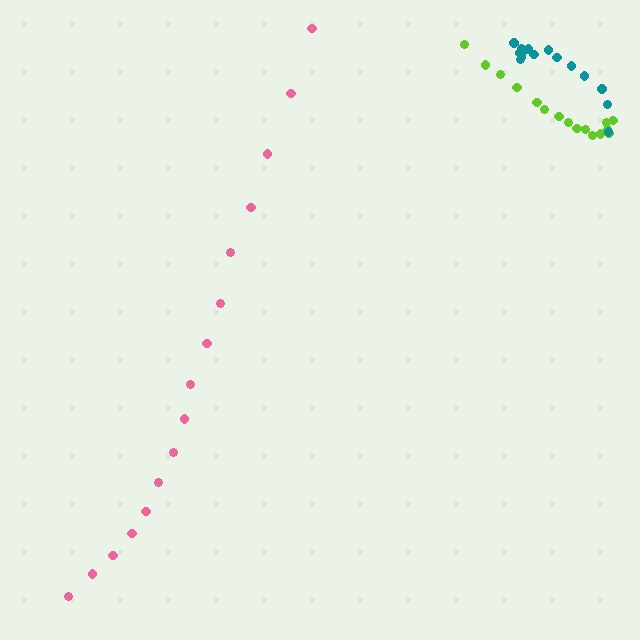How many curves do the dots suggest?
There are 3 distinct paths.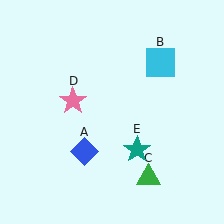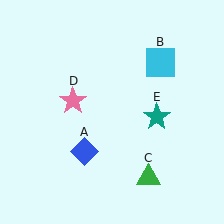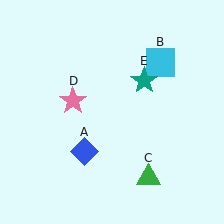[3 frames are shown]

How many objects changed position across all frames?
1 object changed position: teal star (object E).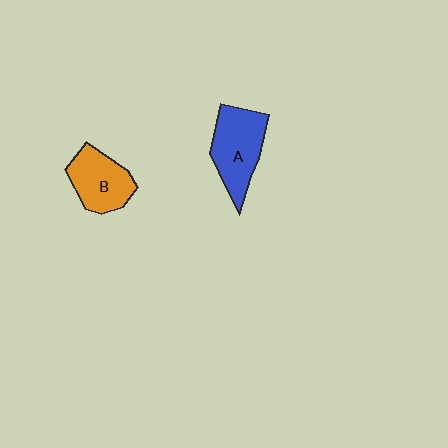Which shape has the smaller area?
Shape B (orange).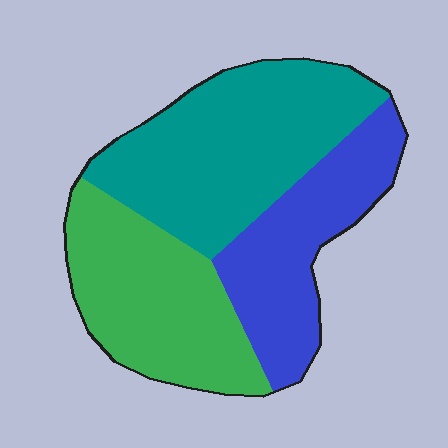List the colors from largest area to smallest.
From largest to smallest: teal, green, blue.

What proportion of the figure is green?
Green takes up about one third (1/3) of the figure.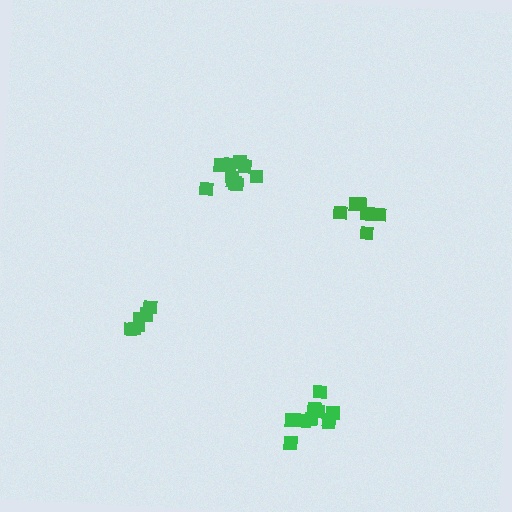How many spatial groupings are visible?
There are 4 spatial groupings.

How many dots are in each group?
Group 1: 10 dots, Group 2: 6 dots, Group 3: 6 dots, Group 4: 10 dots (32 total).